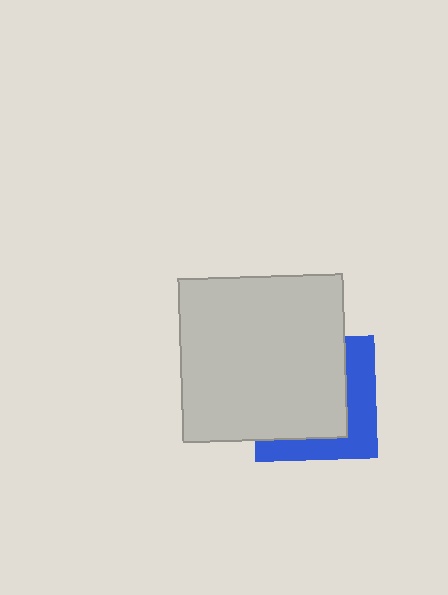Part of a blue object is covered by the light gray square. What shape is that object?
It is a square.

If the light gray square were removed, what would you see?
You would see the complete blue square.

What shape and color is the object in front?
The object in front is a light gray square.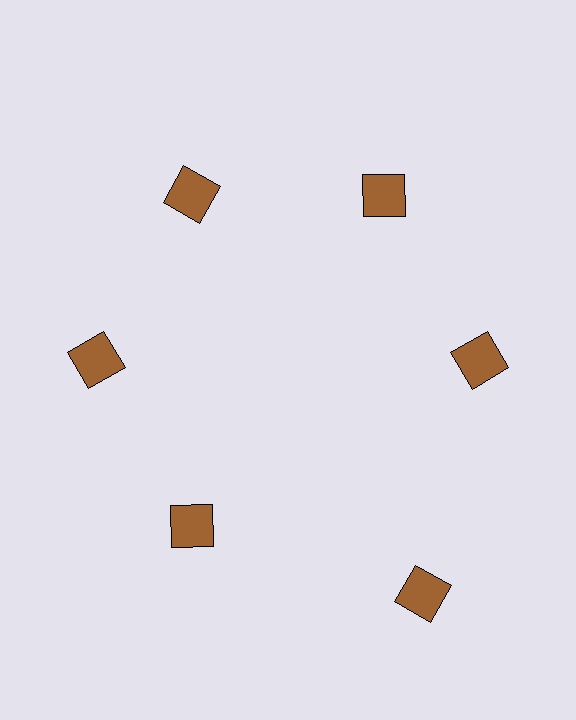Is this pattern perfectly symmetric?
No. The 6 brown squares are arranged in a ring, but one element near the 5 o'clock position is pushed outward from the center, breaking the 6-fold rotational symmetry.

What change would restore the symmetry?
The symmetry would be restored by moving it inward, back onto the ring so that all 6 squares sit at equal angles and equal distance from the center.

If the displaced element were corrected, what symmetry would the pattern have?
It would have 6-fold rotational symmetry — the pattern would map onto itself every 60 degrees.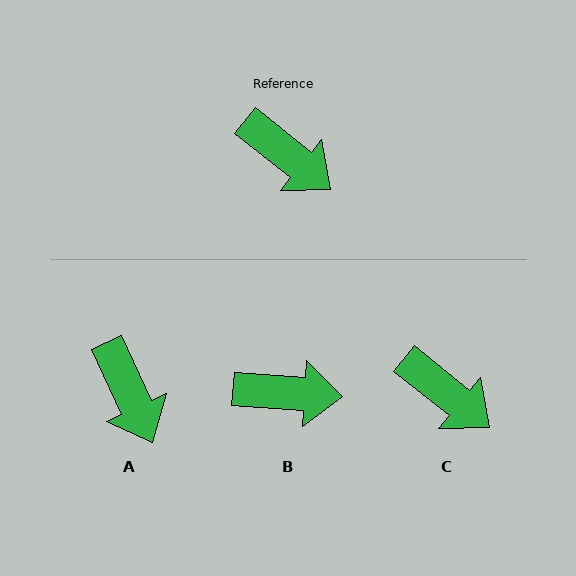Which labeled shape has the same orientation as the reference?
C.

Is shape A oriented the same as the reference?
No, it is off by about 26 degrees.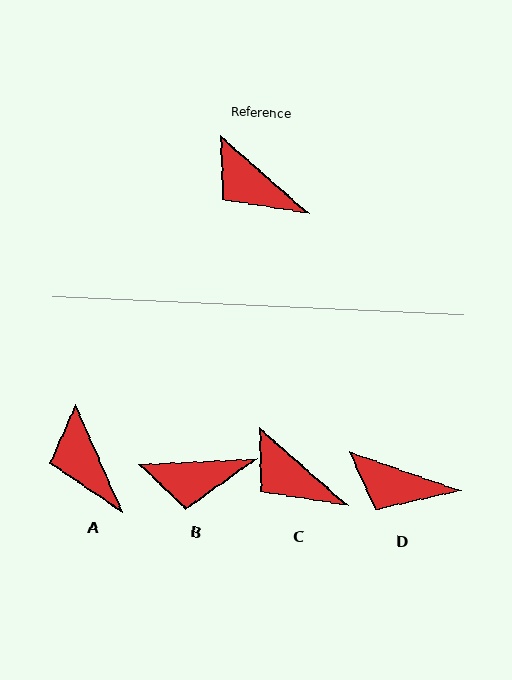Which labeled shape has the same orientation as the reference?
C.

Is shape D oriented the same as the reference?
No, it is off by about 22 degrees.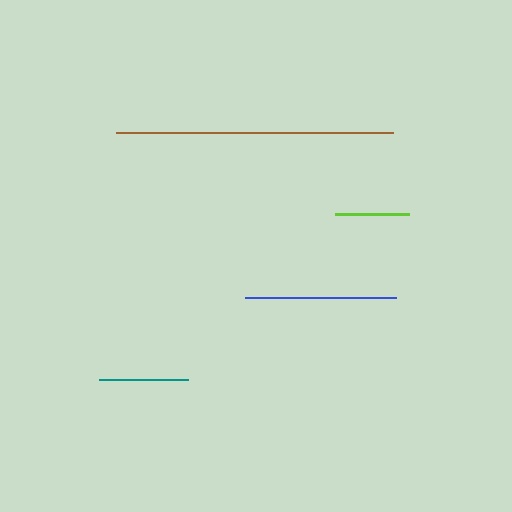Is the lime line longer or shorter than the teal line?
The teal line is longer than the lime line.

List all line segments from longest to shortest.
From longest to shortest: brown, blue, teal, lime.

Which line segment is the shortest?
The lime line is the shortest at approximately 74 pixels.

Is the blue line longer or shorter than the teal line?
The blue line is longer than the teal line.